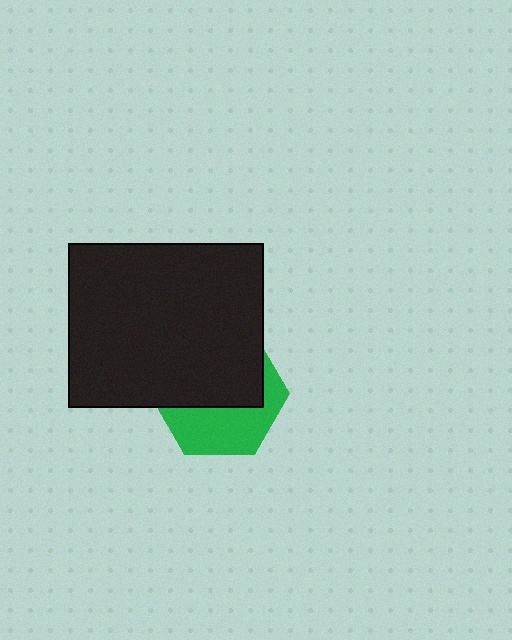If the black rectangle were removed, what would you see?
You would see the complete green hexagon.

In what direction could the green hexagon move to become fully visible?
The green hexagon could move down. That would shift it out from behind the black rectangle entirely.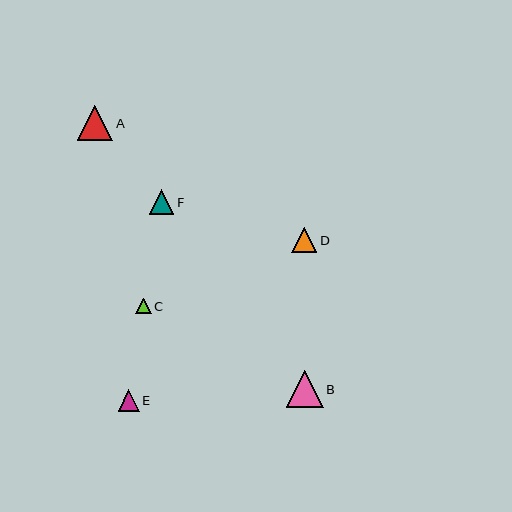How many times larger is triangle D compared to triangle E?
Triangle D is approximately 1.2 times the size of triangle E.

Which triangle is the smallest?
Triangle C is the smallest with a size of approximately 16 pixels.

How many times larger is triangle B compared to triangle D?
Triangle B is approximately 1.5 times the size of triangle D.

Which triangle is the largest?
Triangle B is the largest with a size of approximately 37 pixels.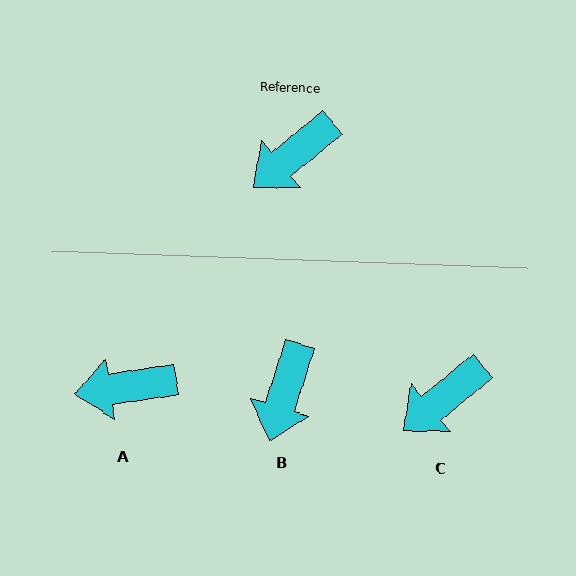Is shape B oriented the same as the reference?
No, it is off by about 33 degrees.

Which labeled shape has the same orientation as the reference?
C.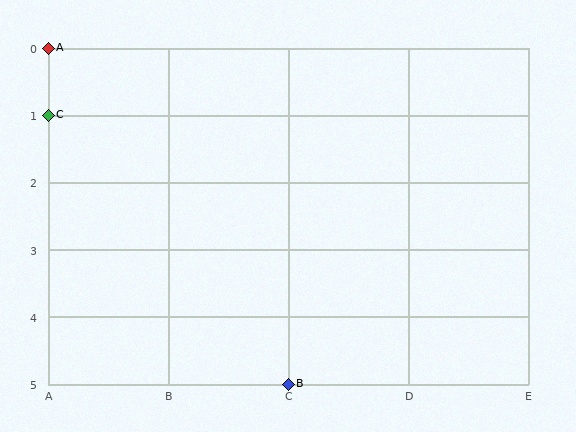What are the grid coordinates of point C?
Point C is at grid coordinates (A, 1).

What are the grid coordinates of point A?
Point A is at grid coordinates (A, 0).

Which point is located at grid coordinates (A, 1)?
Point C is at (A, 1).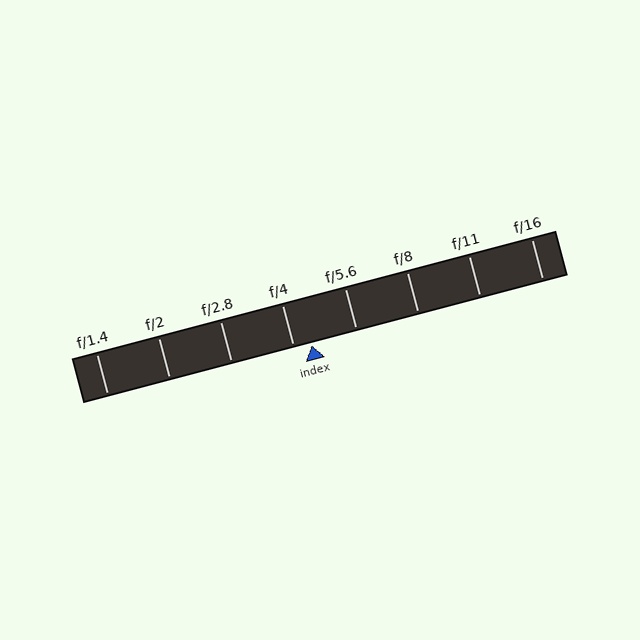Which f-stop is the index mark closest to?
The index mark is closest to f/4.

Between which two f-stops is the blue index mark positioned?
The index mark is between f/4 and f/5.6.